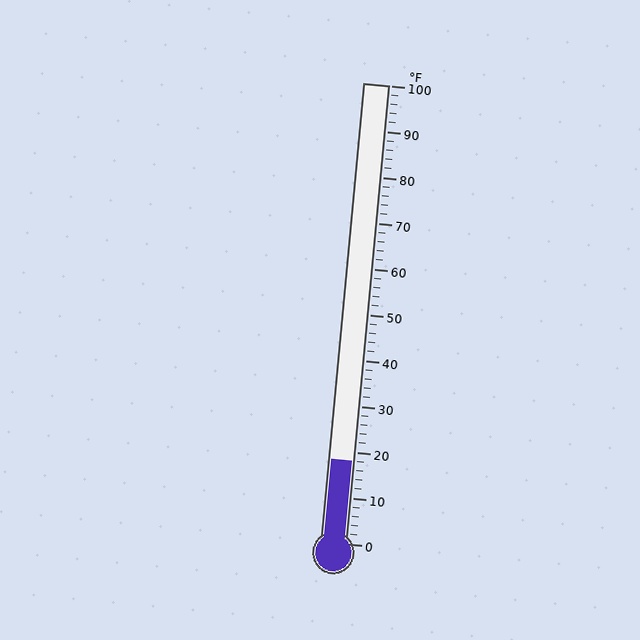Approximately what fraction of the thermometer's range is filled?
The thermometer is filled to approximately 20% of its range.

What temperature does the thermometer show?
The thermometer shows approximately 18°F.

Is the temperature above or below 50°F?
The temperature is below 50°F.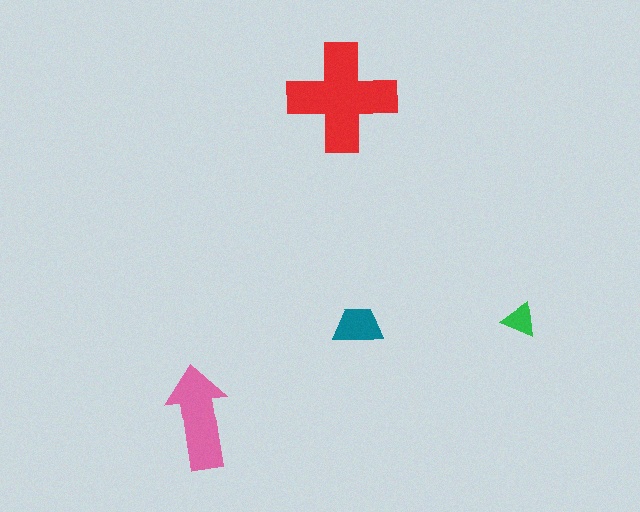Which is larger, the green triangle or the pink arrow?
The pink arrow.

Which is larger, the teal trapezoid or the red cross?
The red cross.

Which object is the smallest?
The green triangle.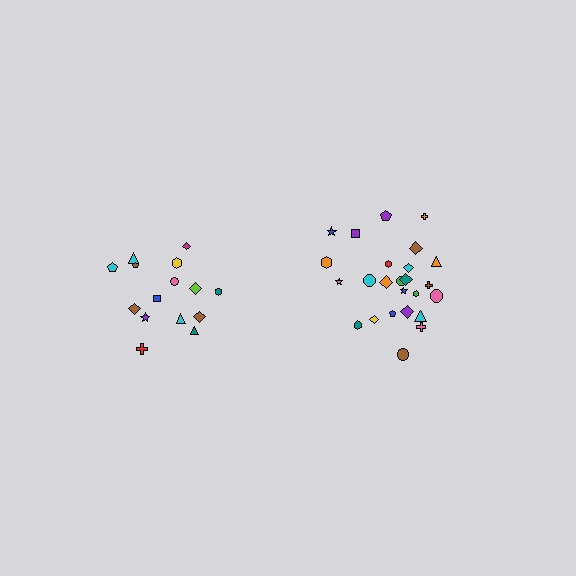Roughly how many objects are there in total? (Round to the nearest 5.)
Roughly 40 objects in total.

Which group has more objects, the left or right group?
The right group.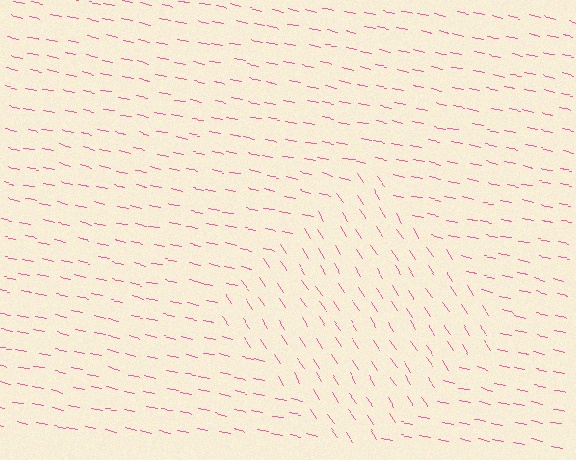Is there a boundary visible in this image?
Yes, there is a texture boundary formed by a change in line orientation.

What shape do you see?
I see a diamond.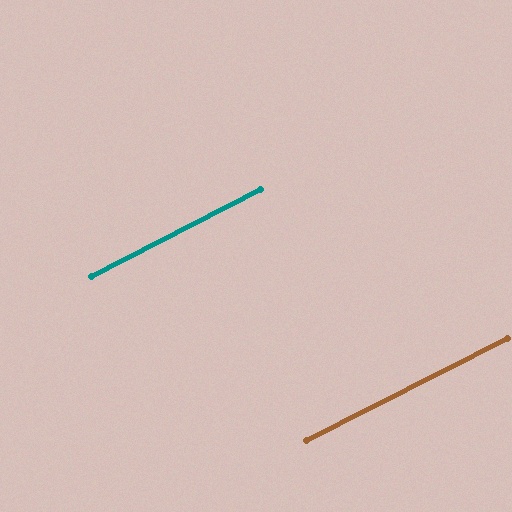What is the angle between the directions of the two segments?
Approximately 0 degrees.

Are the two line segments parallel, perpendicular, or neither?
Parallel — their directions differ by only 0.3°.